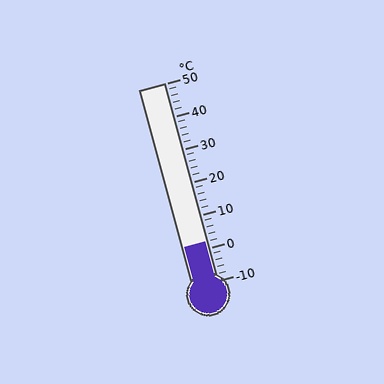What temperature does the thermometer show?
The thermometer shows approximately 2°C.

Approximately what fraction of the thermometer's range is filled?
The thermometer is filled to approximately 20% of its range.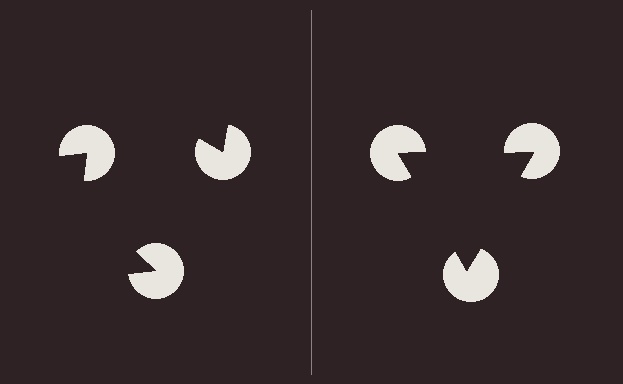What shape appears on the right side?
An illusory triangle.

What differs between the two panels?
The pac-man discs are positioned identically on both sides; only the wedge orientations differ. On the right they align to a triangle; on the left they are misaligned.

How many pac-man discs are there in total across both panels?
6 — 3 on each side.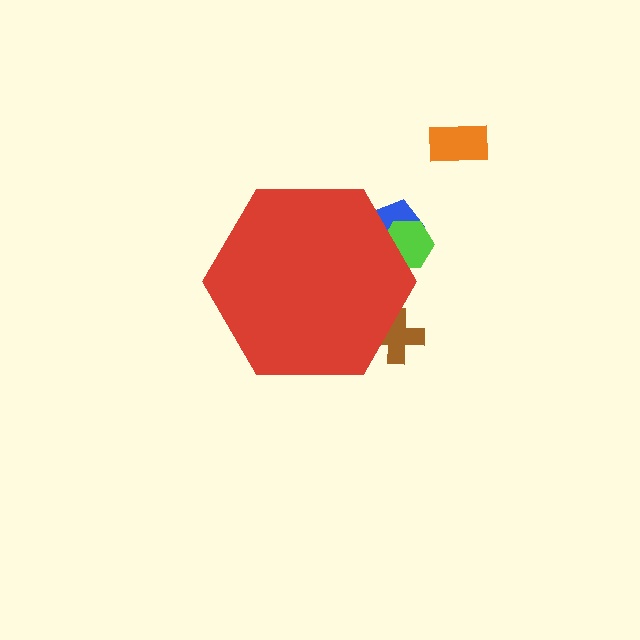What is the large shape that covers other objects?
A red hexagon.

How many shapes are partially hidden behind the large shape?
3 shapes are partially hidden.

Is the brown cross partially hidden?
Yes, the brown cross is partially hidden behind the red hexagon.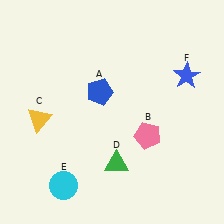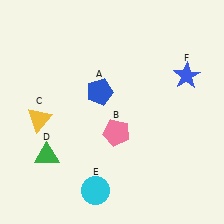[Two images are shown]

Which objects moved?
The objects that moved are: the pink pentagon (B), the green triangle (D), the cyan circle (E).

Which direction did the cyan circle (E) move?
The cyan circle (E) moved right.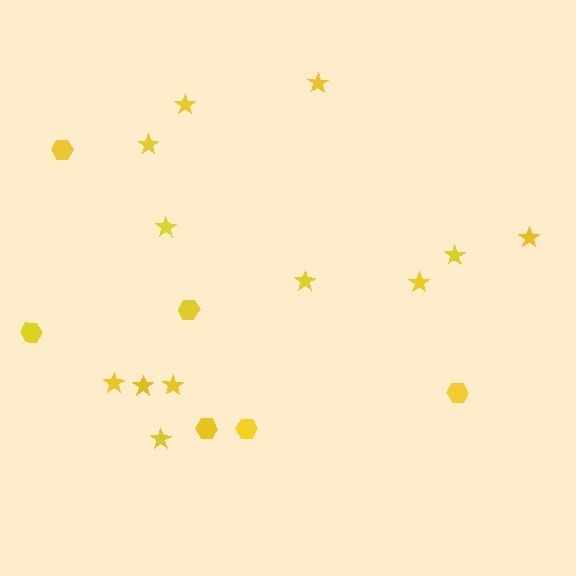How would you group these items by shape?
There are 2 groups: one group of hexagons (6) and one group of stars (12).